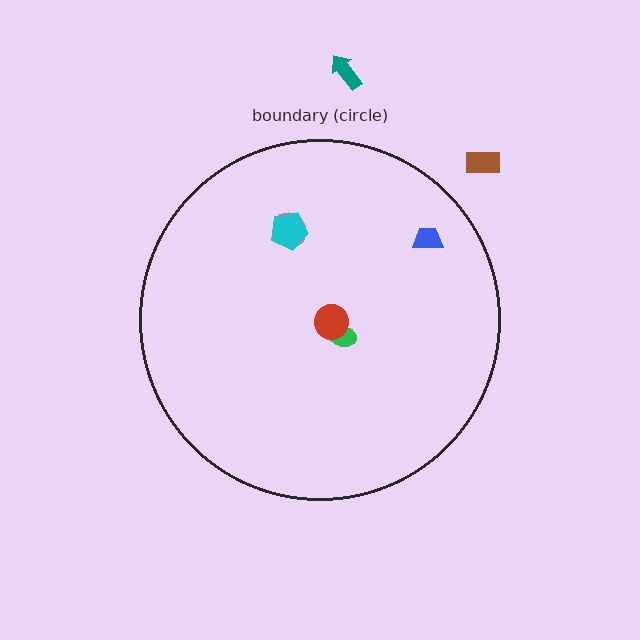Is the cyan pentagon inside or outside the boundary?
Inside.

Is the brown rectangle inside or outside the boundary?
Outside.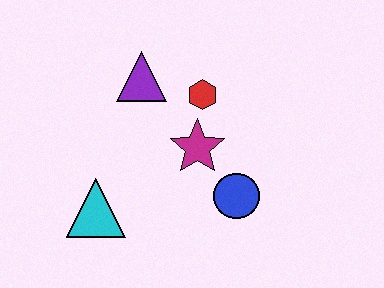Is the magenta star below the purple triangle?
Yes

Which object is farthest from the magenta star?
The cyan triangle is farthest from the magenta star.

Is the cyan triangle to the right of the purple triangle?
No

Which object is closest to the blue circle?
The magenta star is closest to the blue circle.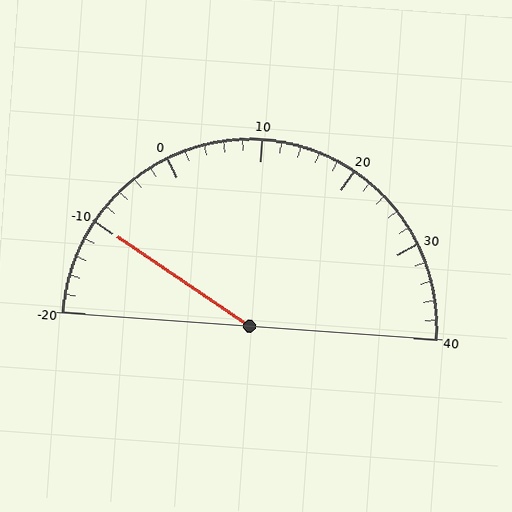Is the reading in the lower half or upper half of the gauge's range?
The reading is in the lower half of the range (-20 to 40).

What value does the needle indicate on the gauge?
The needle indicates approximately -10.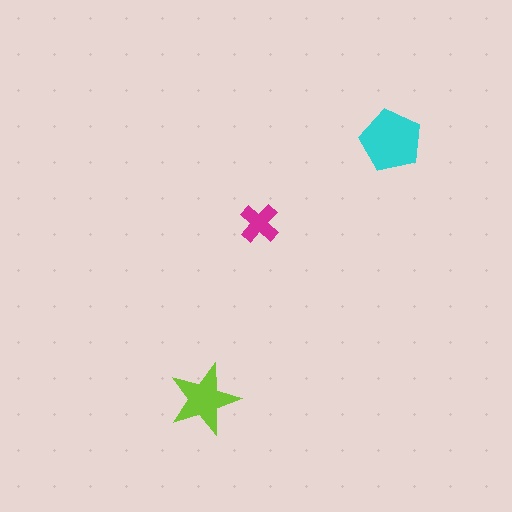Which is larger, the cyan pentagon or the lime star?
The cyan pentagon.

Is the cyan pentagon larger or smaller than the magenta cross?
Larger.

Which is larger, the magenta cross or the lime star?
The lime star.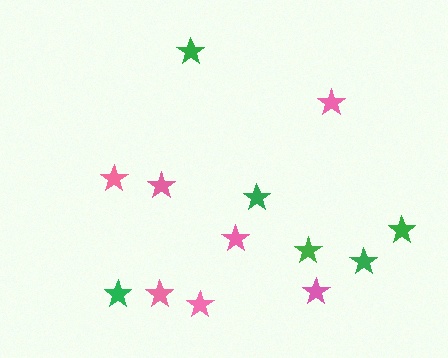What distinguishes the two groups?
There are 2 groups: one group of green stars (6) and one group of pink stars (7).